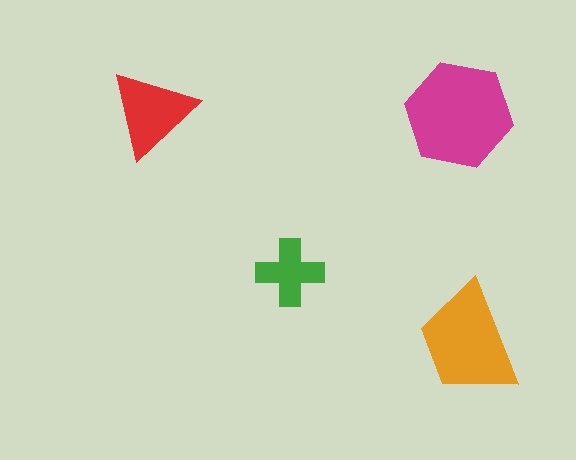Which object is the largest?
The magenta hexagon.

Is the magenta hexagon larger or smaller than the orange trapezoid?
Larger.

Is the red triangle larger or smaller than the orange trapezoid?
Smaller.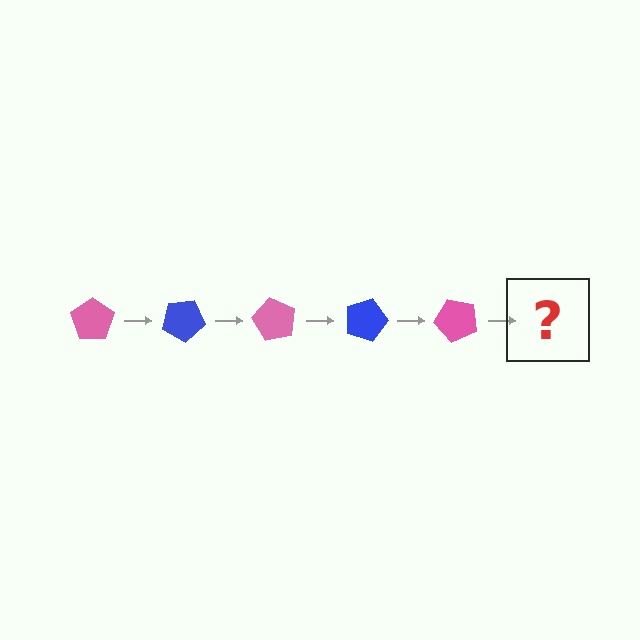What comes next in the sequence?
The next element should be a blue pentagon, rotated 150 degrees from the start.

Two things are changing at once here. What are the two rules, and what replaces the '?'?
The two rules are that it rotates 30 degrees each step and the color cycles through pink and blue. The '?' should be a blue pentagon, rotated 150 degrees from the start.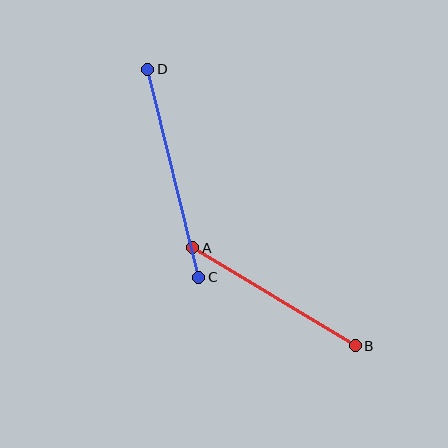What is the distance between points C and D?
The distance is approximately 214 pixels.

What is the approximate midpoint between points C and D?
The midpoint is at approximately (173, 173) pixels.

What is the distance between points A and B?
The distance is approximately 190 pixels.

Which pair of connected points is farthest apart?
Points C and D are farthest apart.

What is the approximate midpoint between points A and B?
The midpoint is at approximately (274, 297) pixels.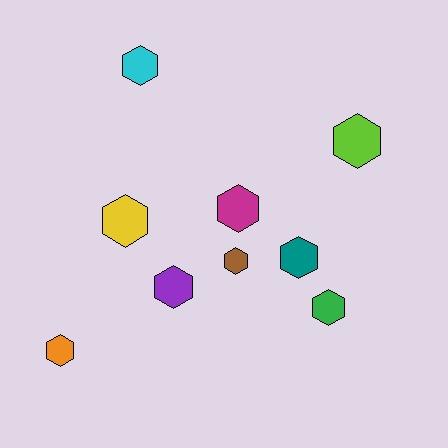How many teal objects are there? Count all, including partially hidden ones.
There is 1 teal object.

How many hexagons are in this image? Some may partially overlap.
There are 9 hexagons.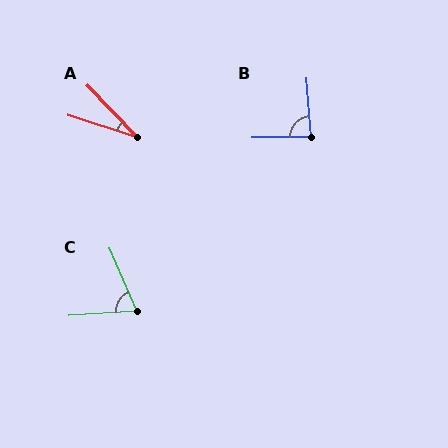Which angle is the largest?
B, at approximately 86 degrees.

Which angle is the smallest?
A, at approximately 28 degrees.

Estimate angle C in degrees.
Approximately 70 degrees.